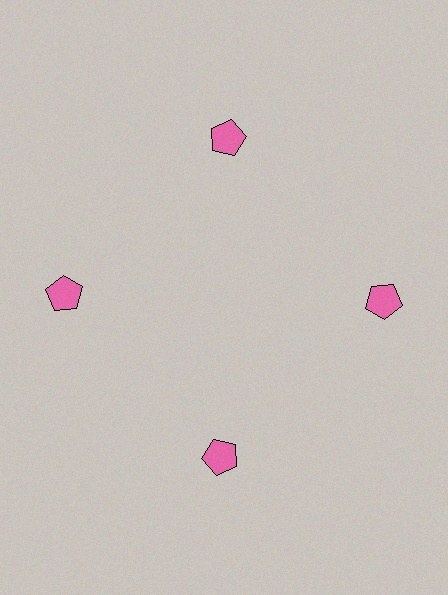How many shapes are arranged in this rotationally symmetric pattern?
There are 4 shapes, arranged in 4 groups of 1.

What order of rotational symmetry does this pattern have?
This pattern has 4-fold rotational symmetry.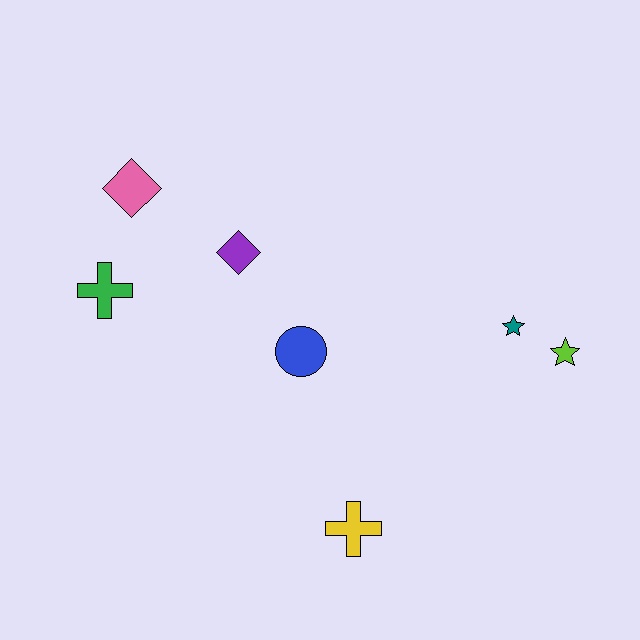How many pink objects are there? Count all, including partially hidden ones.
There is 1 pink object.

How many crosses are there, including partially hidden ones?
There are 2 crosses.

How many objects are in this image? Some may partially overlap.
There are 7 objects.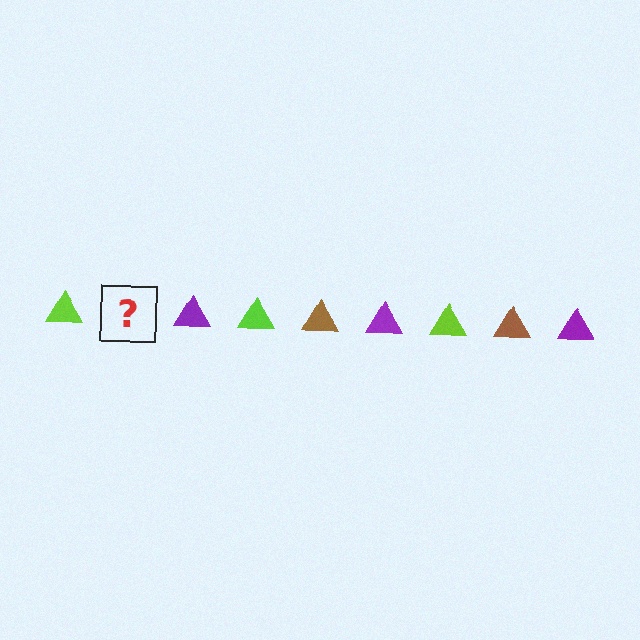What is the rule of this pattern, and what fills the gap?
The rule is that the pattern cycles through lime, brown, purple triangles. The gap should be filled with a brown triangle.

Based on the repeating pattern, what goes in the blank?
The blank should be a brown triangle.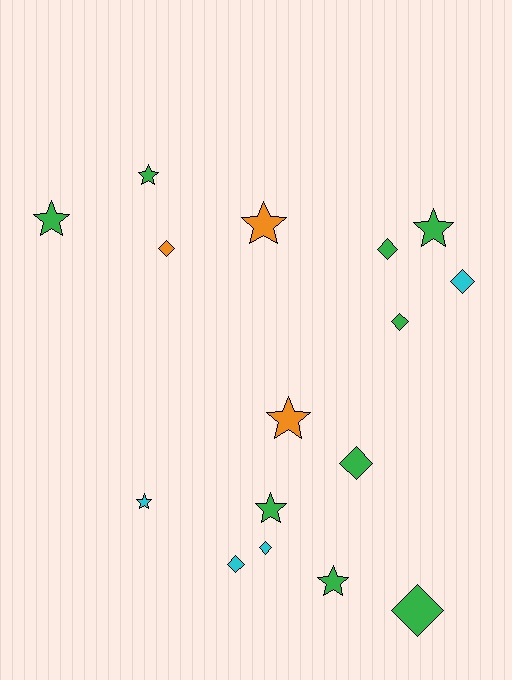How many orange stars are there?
There are 2 orange stars.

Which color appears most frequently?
Green, with 9 objects.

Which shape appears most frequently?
Star, with 8 objects.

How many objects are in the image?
There are 16 objects.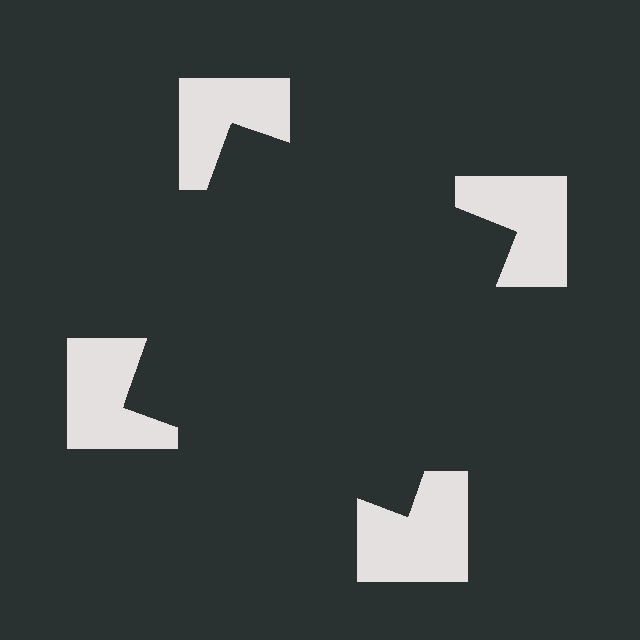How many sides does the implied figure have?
4 sides.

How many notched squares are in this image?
There are 4 — one at each vertex of the illusory square.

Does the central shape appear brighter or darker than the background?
It typically appears slightly darker than the background, even though no actual brightness change is drawn.